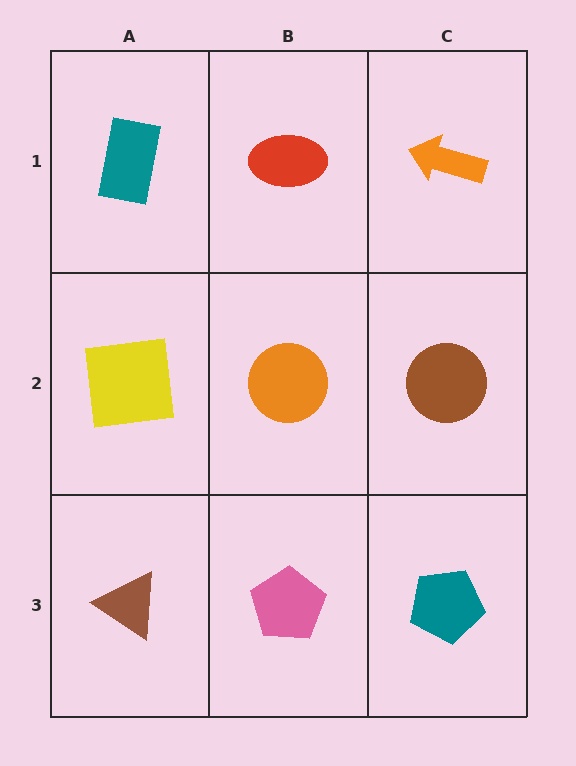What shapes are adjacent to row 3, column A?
A yellow square (row 2, column A), a pink pentagon (row 3, column B).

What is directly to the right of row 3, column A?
A pink pentagon.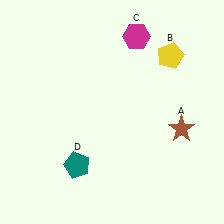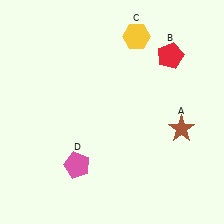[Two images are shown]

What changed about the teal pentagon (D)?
In Image 1, D is teal. In Image 2, it changed to pink.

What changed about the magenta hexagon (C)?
In Image 1, C is magenta. In Image 2, it changed to yellow.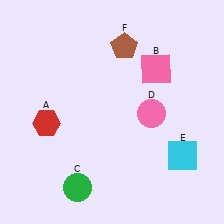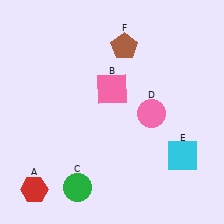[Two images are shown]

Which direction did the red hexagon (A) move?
The red hexagon (A) moved down.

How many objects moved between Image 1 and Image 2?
2 objects moved between the two images.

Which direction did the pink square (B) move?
The pink square (B) moved left.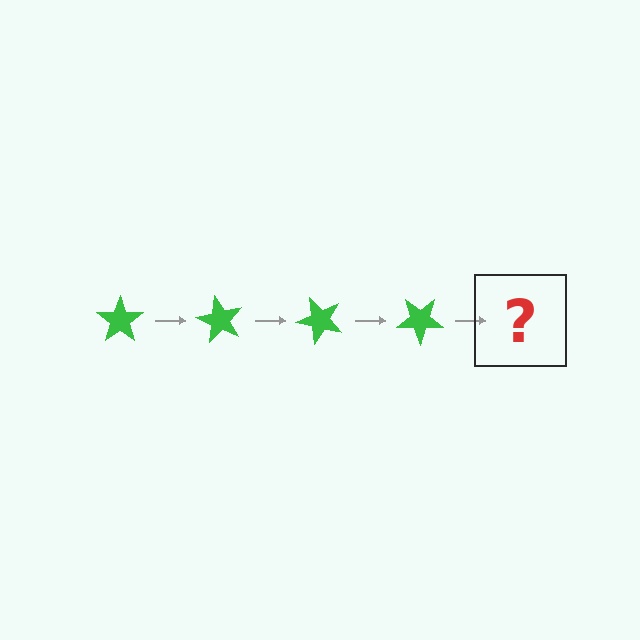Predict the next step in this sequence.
The next step is a green star rotated 240 degrees.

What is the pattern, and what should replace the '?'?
The pattern is that the star rotates 60 degrees each step. The '?' should be a green star rotated 240 degrees.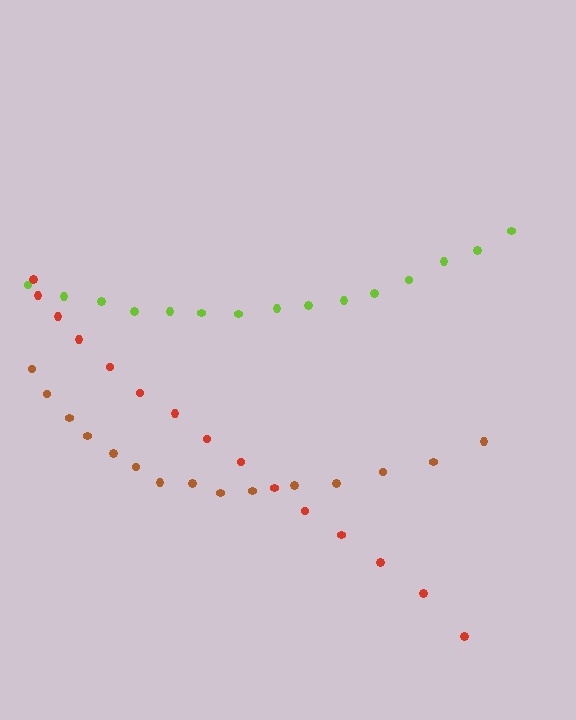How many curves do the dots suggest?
There are 3 distinct paths.